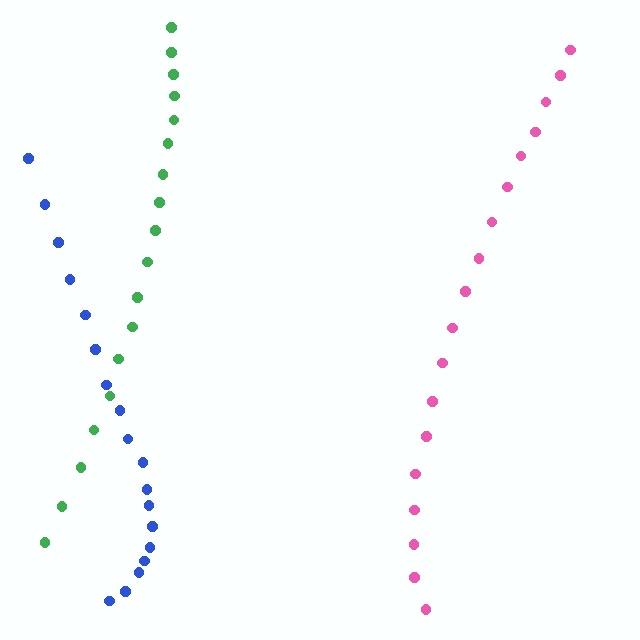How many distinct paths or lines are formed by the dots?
There are 3 distinct paths.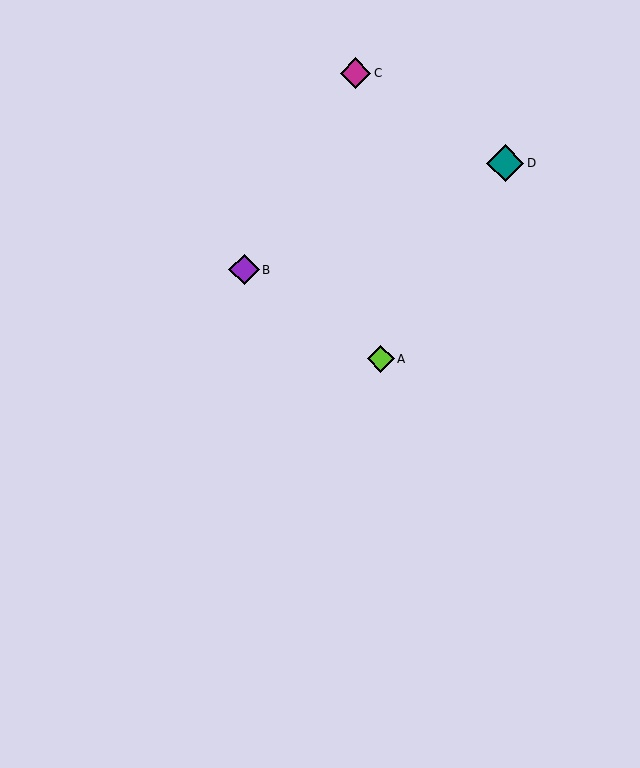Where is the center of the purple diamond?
The center of the purple diamond is at (244, 270).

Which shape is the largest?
The teal diamond (labeled D) is the largest.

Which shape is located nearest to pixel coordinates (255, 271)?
The purple diamond (labeled B) at (244, 270) is nearest to that location.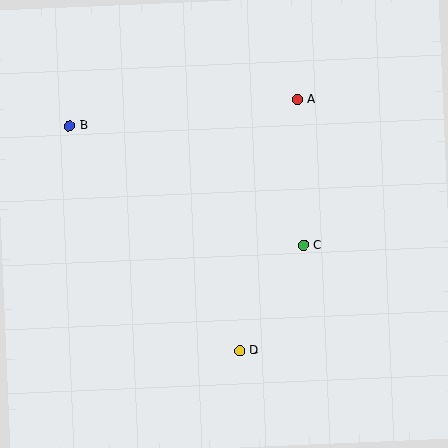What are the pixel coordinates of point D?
Point D is at (240, 351).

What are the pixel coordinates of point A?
Point A is at (297, 99).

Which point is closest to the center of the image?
Point C at (303, 246) is closest to the center.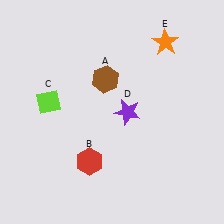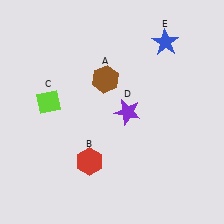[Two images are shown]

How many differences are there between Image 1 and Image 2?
There is 1 difference between the two images.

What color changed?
The star (E) changed from orange in Image 1 to blue in Image 2.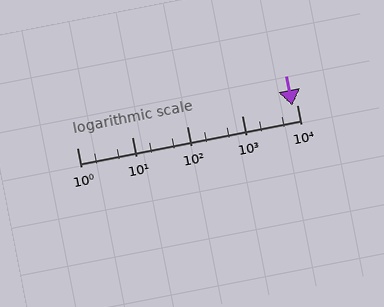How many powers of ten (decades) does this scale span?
The scale spans 4 decades, from 1 to 10000.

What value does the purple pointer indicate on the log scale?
The pointer indicates approximately 8200.